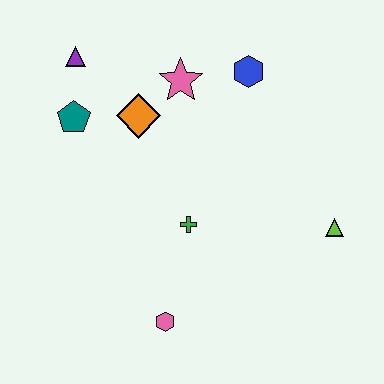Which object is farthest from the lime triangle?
The purple triangle is farthest from the lime triangle.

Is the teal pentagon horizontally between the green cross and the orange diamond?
No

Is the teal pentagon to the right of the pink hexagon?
No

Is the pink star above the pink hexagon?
Yes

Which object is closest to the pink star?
The orange diamond is closest to the pink star.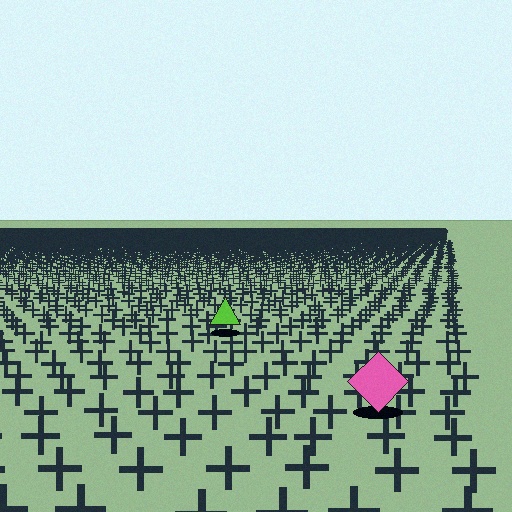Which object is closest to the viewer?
The pink diamond is closest. The texture marks near it are larger and more spread out.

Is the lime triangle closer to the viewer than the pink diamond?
No. The pink diamond is closer — you can tell from the texture gradient: the ground texture is coarser near it.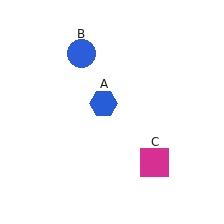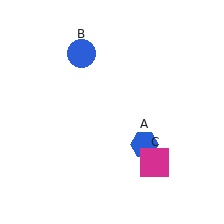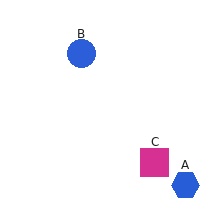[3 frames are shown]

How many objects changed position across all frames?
1 object changed position: blue hexagon (object A).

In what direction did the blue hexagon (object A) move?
The blue hexagon (object A) moved down and to the right.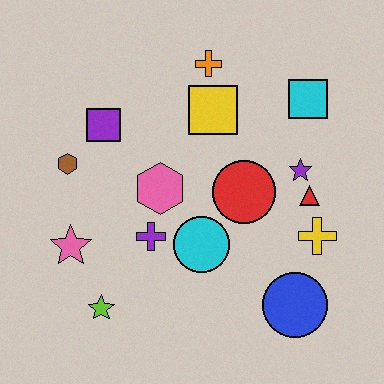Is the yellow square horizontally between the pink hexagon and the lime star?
No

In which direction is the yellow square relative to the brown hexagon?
The yellow square is to the right of the brown hexagon.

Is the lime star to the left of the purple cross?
Yes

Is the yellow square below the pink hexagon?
No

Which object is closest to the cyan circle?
The purple cross is closest to the cyan circle.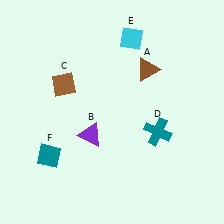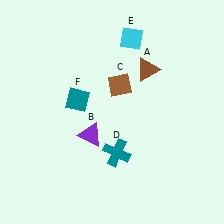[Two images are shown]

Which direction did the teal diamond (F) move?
The teal diamond (F) moved up.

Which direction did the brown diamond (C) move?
The brown diamond (C) moved right.